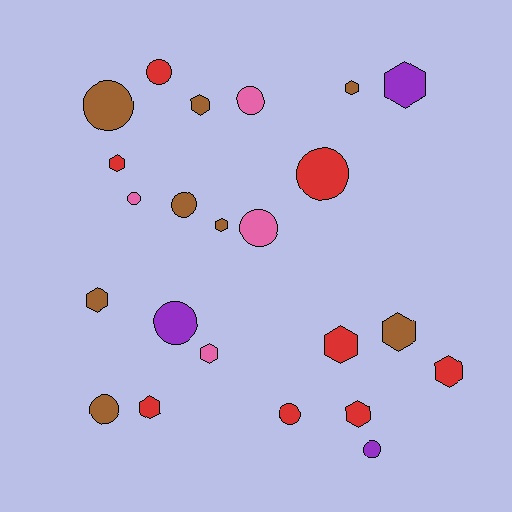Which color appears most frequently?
Red, with 8 objects.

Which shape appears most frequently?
Hexagon, with 12 objects.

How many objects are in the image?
There are 23 objects.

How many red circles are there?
There are 3 red circles.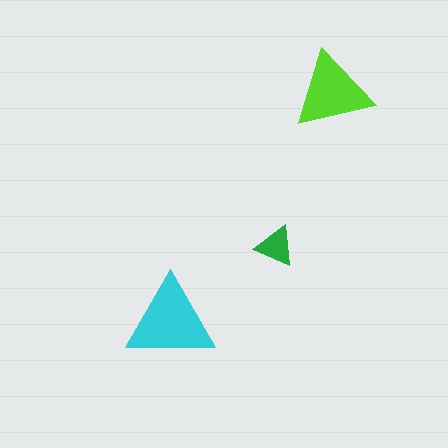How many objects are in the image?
There are 3 objects in the image.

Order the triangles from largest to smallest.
the cyan one, the lime one, the green one.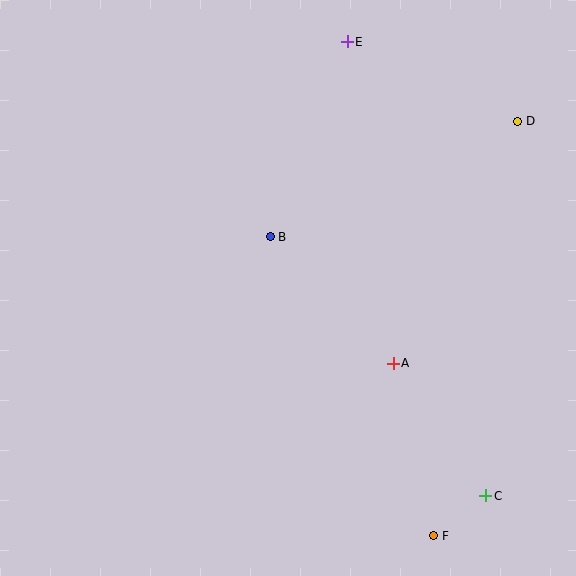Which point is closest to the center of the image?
Point B at (270, 237) is closest to the center.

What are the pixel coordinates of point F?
Point F is at (434, 536).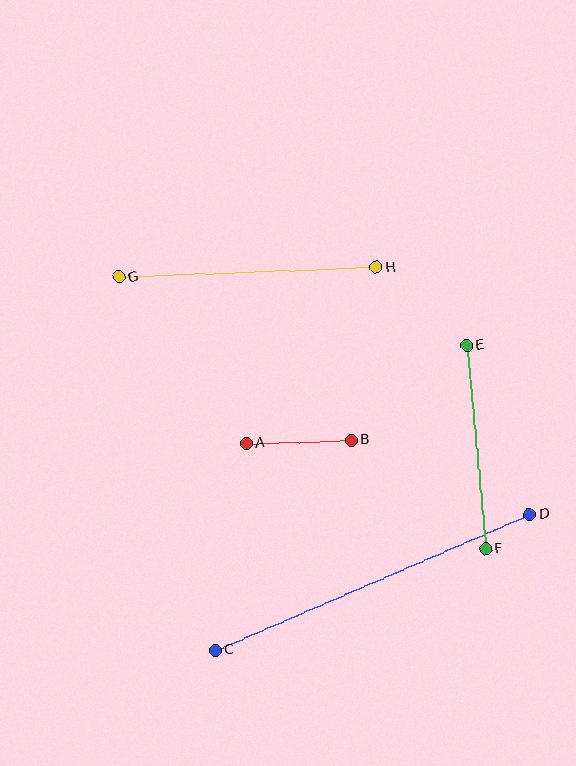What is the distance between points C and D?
The distance is approximately 342 pixels.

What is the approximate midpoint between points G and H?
The midpoint is at approximately (248, 272) pixels.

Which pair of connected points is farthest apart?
Points C and D are farthest apart.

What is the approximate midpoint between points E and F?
The midpoint is at approximately (476, 447) pixels.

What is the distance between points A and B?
The distance is approximately 105 pixels.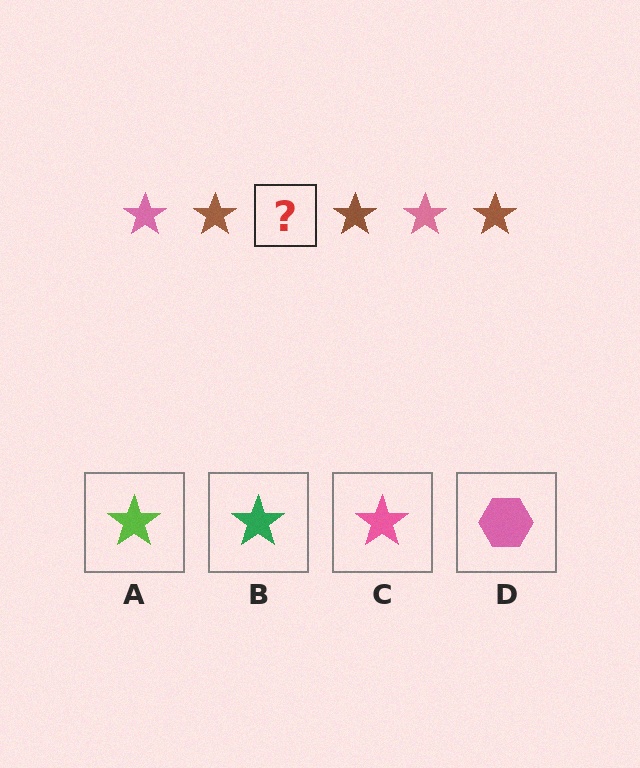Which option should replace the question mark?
Option C.